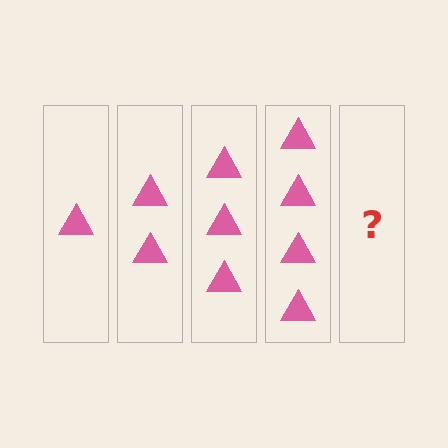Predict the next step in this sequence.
The next step is 5 triangles.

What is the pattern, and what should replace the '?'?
The pattern is that each step adds one more triangle. The '?' should be 5 triangles.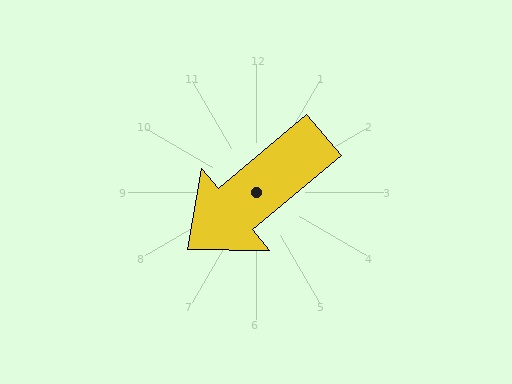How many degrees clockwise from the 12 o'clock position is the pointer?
Approximately 230 degrees.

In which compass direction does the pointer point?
Southwest.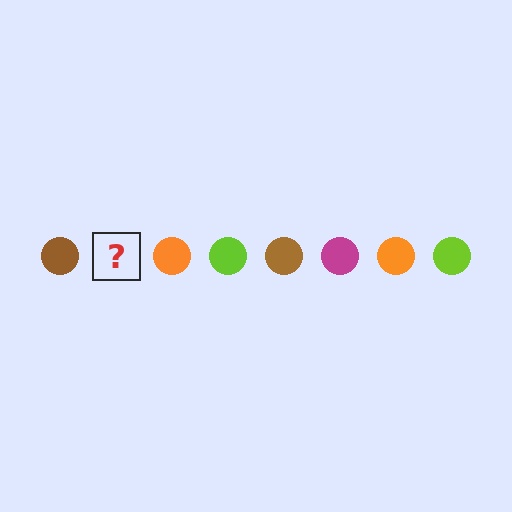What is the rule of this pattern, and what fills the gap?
The rule is that the pattern cycles through brown, magenta, orange, lime circles. The gap should be filled with a magenta circle.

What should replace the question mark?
The question mark should be replaced with a magenta circle.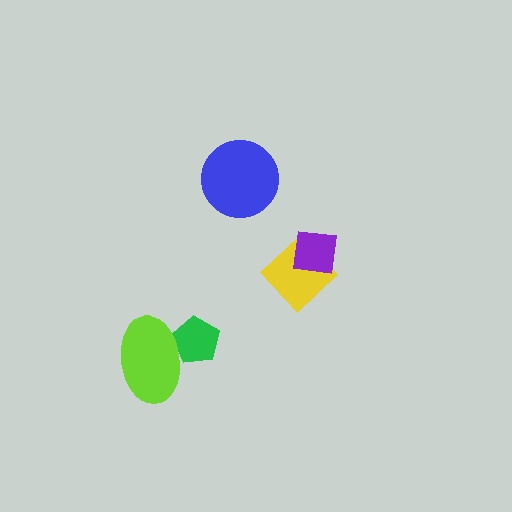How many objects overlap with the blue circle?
0 objects overlap with the blue circle.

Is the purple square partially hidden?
No, no other shape covers it.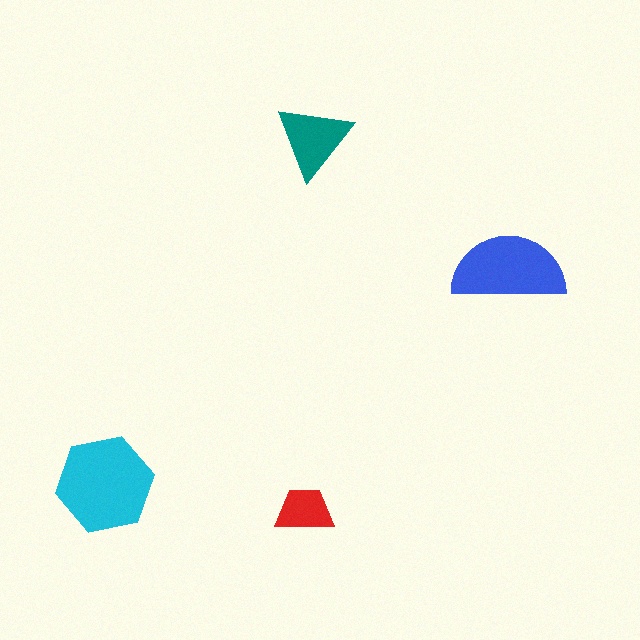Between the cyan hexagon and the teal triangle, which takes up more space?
The cyan hexagon.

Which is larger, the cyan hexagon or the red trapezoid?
The cyan hexagon.